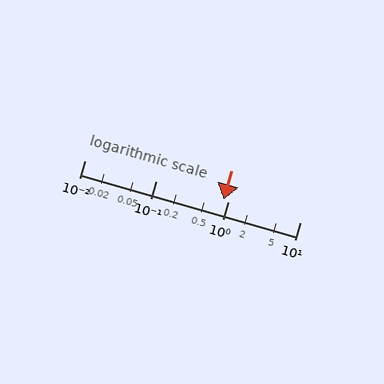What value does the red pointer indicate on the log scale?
The pointer indicates approximately 0.85.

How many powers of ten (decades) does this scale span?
The scale spans 3 decades, from 0.01 to 10.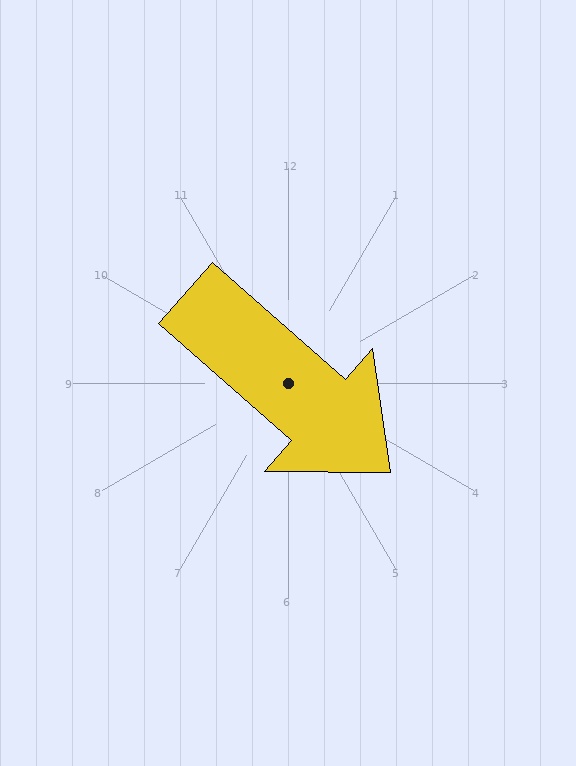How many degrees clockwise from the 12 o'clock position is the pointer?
Approximately 131 degrees.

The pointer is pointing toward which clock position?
Roughly 4 o'clock.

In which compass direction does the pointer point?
Southeast.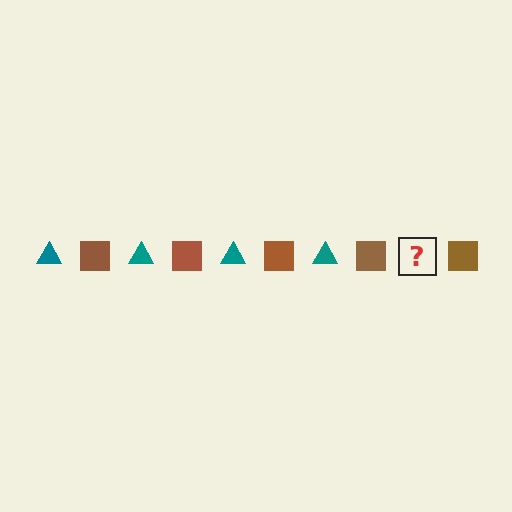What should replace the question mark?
The question mark should be replaced with a teal triangle.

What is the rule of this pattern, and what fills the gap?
The rule is that the pattern alternates between teal triangle and brown square. The gap should be filled with a teal triangle.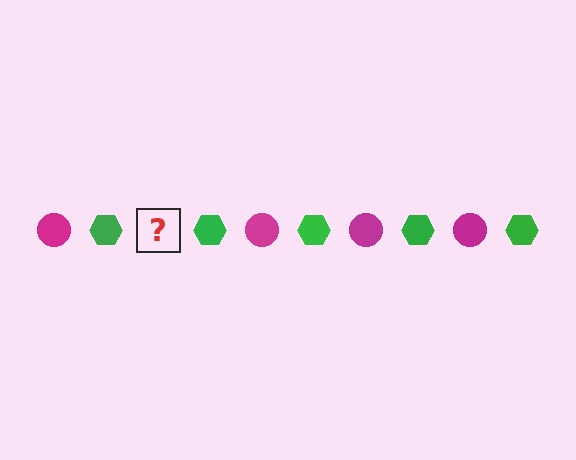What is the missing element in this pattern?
The missing element is a magenta circle.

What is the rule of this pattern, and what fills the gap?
The rule is that the pattern alternates between magenta circle and green hexagon. The gap should be filled with a magenta circle.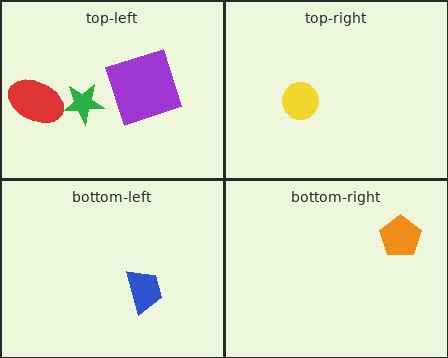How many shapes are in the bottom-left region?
1.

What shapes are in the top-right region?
The yellow circle.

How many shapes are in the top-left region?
3.